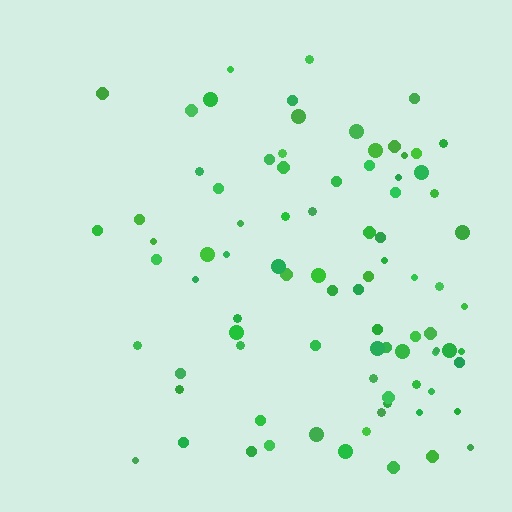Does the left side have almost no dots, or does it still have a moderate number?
Still a moderate number, just noticeably fewer than the right.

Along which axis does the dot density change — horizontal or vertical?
Horizontal.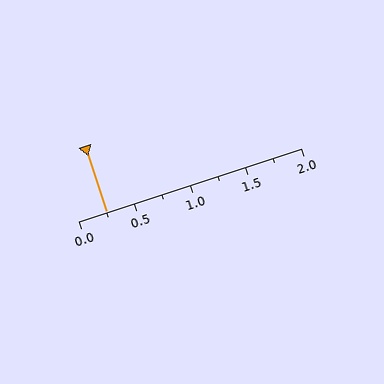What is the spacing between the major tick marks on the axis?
The major ticks are spaced 0.5 apart.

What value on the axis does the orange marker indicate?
The marker indicates approximately 0.25.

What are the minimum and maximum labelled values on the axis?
The axis runs from 0.0 to 2.0.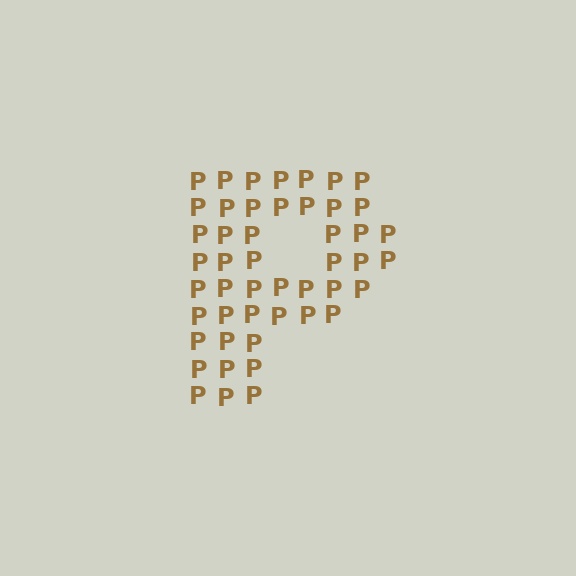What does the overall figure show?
The overall figure shows the letter P.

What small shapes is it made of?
It is made of small letter P's.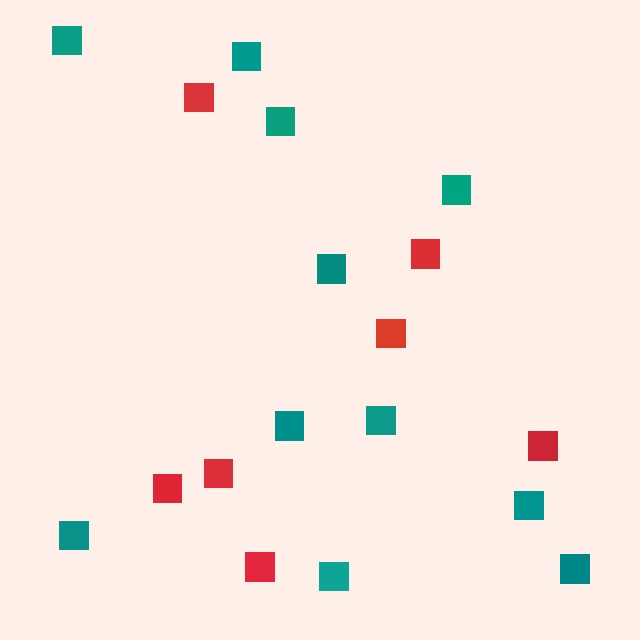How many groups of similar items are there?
There are 2 groups: one group of teal squares (11) and one group of red squares (7).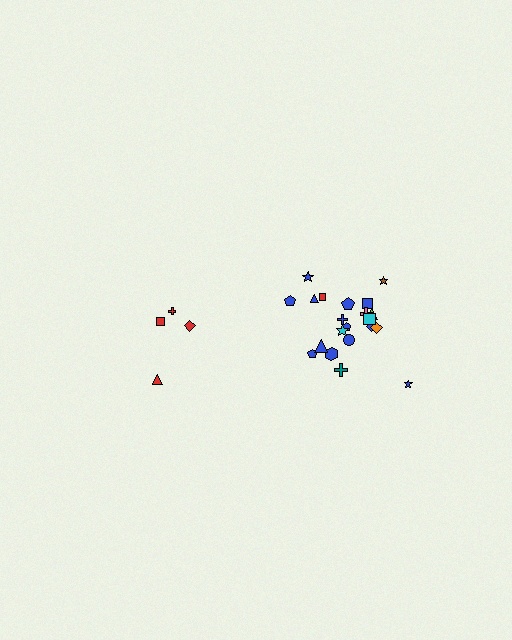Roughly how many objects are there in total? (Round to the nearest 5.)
Roughly 25 objects in total.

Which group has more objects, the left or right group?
The right group.